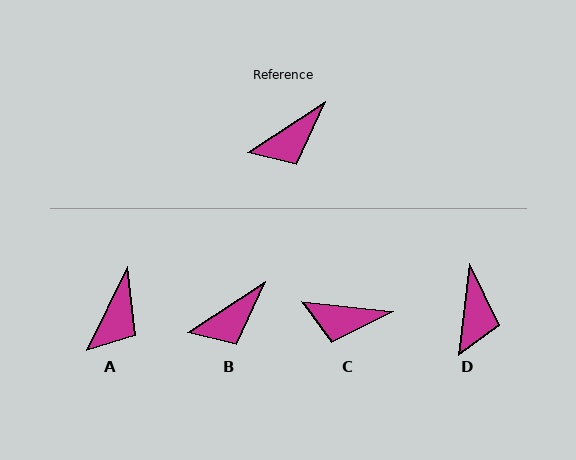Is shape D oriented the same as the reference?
No, it is off by about 50 degrees.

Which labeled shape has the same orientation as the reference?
B.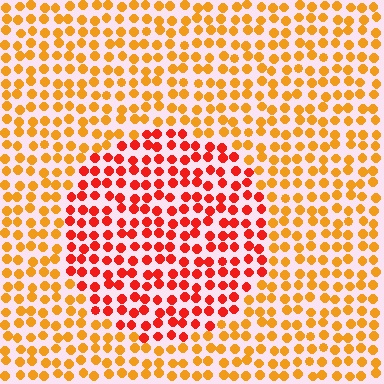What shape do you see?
I see a circle.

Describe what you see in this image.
The image is filled with small orange elements in a uniform arrangement. A circle-shaped region is visible where the elements are tinted to a slightly different hue, forming a subtle color boundary.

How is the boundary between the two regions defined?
The boundary is defined purely by a slight shift in hue (about 35 degrees). Spacing, size, and orientation are identical on both sides.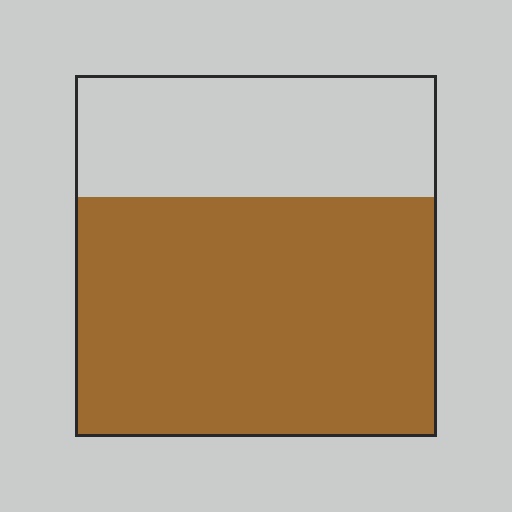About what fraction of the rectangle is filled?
About two thirds (2/3).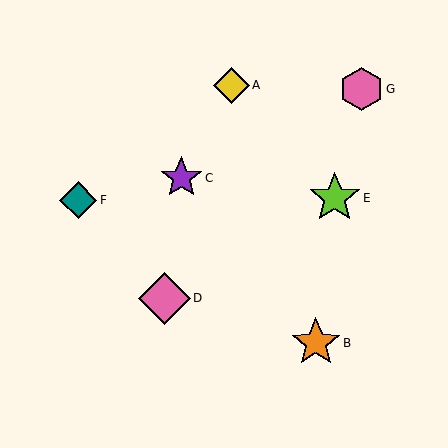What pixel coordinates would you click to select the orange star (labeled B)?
Click at (316, 343) to select the orange star B.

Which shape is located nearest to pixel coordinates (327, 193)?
The lime star (labeled E) at (335, 198) is nearest to that location.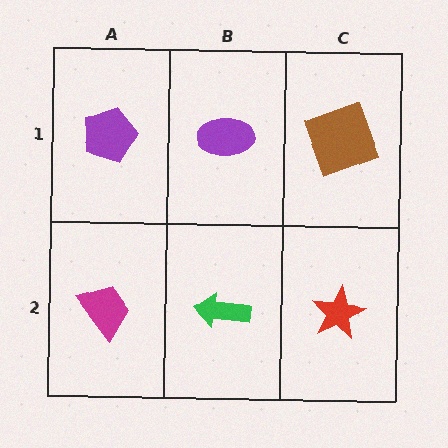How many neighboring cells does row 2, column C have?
2.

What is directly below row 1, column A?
A magenta trapezoid.